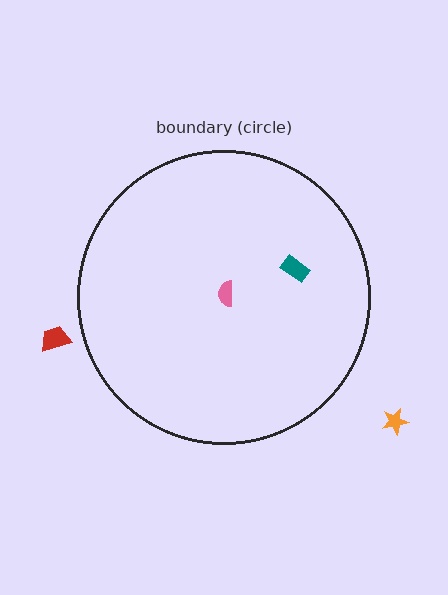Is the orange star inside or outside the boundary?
Outside.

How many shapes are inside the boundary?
2 inside, 2 outside.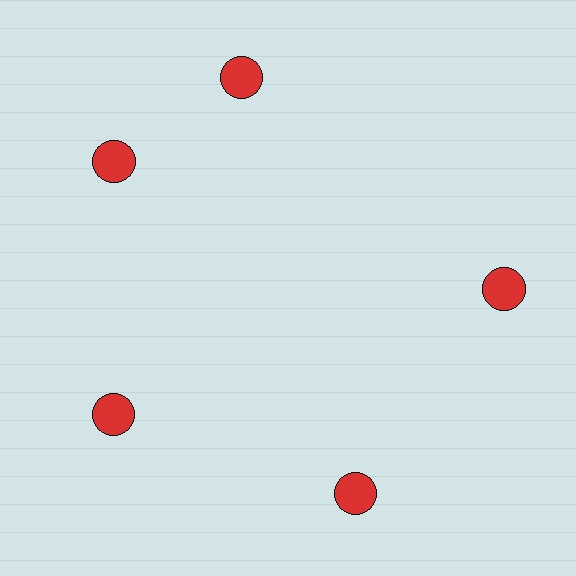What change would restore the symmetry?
The symmetry would be restored by rotating it back into even spacing with its neighbors so that all 5 circles sit at equal angles and equal distance from the center.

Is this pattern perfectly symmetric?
No. The 5 red circles are arranged in a ring, but one element near the 1 o'clock position is rotated out of alignment along the ring, breaking the 5-fold rotational symmetry.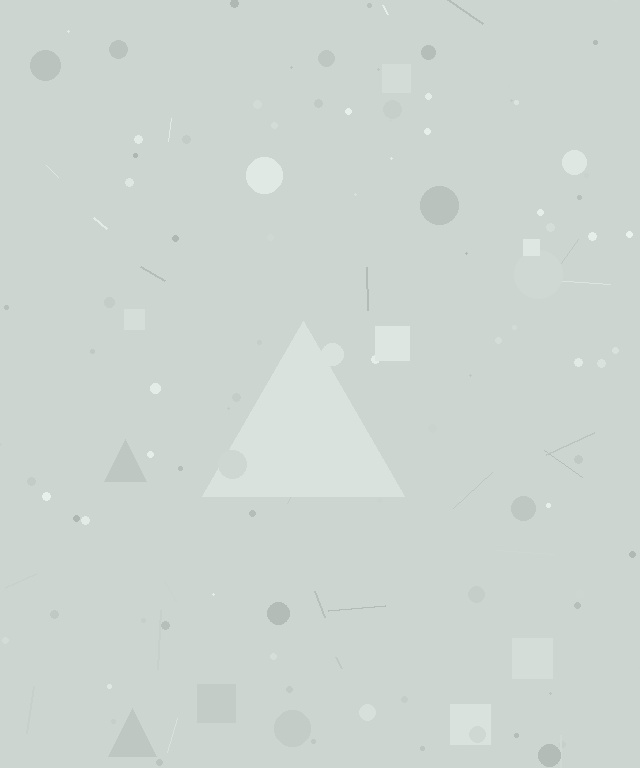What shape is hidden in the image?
A triangle is hidden in the image.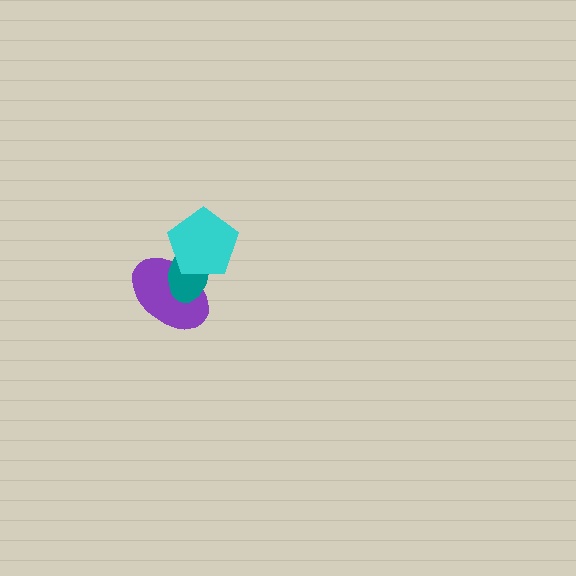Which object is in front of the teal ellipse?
The cyan pentagon is in front of the teal ellipse.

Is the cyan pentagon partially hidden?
No, no other shape covers it.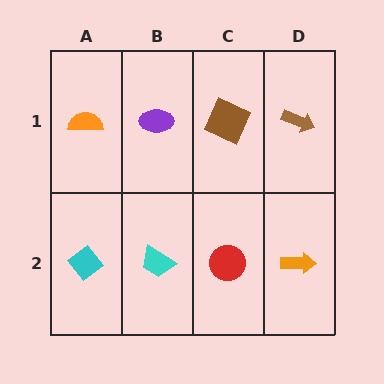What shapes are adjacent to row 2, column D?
A brown arrow (row 1, column D), a red circle (row 2, column C).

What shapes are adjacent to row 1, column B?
A cyan trapezoid (row 2, column B), an orange semicircle (row 1, column A), a brown square (row 1, column C).